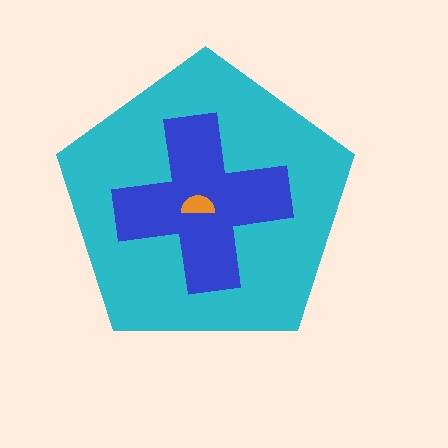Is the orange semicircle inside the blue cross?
Yes.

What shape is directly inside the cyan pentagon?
The blue cross.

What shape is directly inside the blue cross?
The orange semicircle.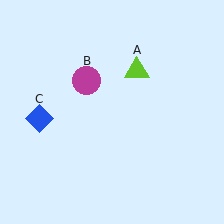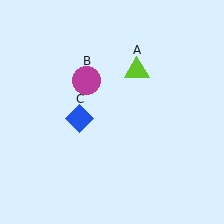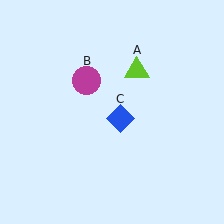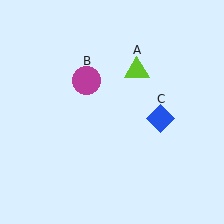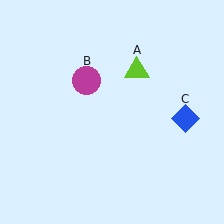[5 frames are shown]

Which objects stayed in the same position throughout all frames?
Lime triangle (object A) and magenta circle (object B) remained stationary.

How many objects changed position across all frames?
1 object changed position: blue diamond (object C).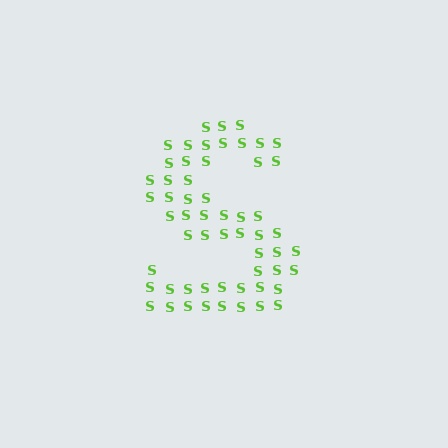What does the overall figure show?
The overall figure shows the letter S.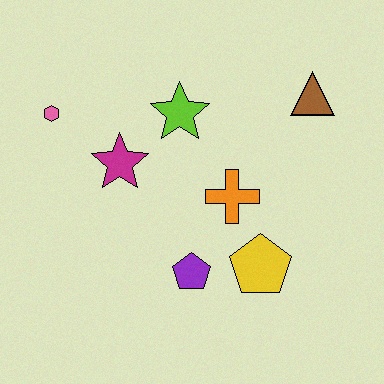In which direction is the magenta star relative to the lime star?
The magenta star is to the left of the lime star.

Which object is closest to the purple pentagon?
The yellow pentagon is closest to the purple pentagon.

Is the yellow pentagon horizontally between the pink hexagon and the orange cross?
No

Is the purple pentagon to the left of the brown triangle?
Yes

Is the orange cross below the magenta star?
Yes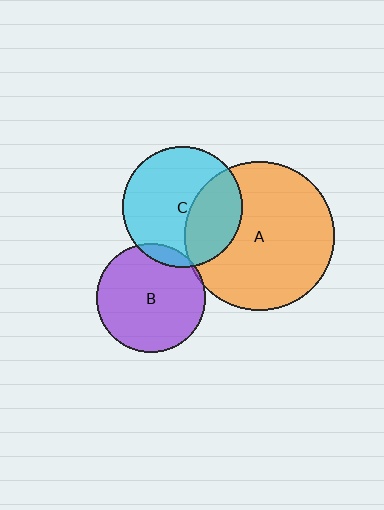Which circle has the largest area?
Circle A (orange).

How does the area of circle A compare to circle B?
Approximately 1.9 times.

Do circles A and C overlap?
Yes.